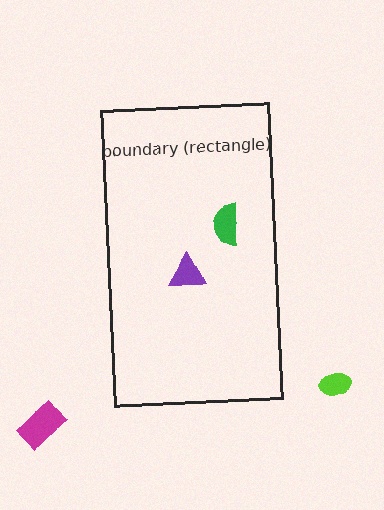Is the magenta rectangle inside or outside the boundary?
Outside.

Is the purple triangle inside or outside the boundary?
Inside.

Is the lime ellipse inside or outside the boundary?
Outside.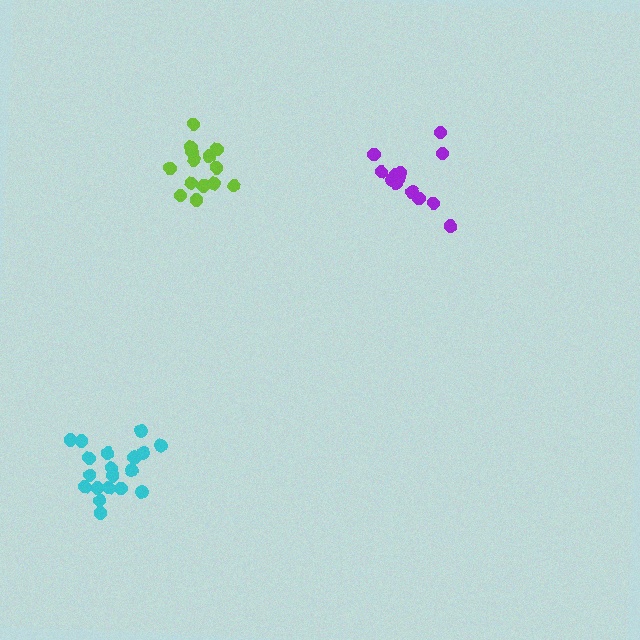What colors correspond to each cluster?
The clusters are colored: cyan, purple, lime.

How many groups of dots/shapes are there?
There are 3 groups.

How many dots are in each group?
Group 1: 20 dots, Group 2: 15 dots, Group 3: 15 dots (50 total).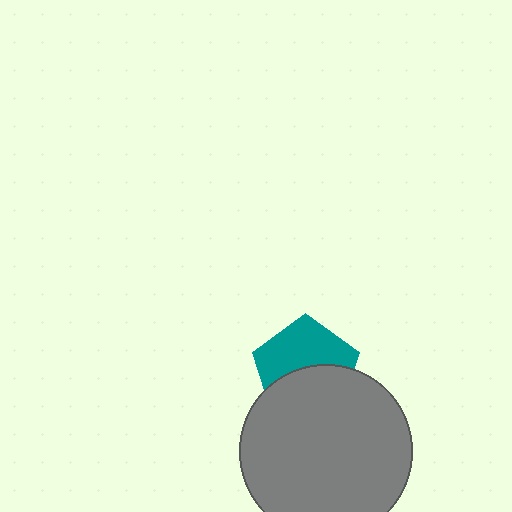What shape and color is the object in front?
The object in front is a gray circle.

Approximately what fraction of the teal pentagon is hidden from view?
Roughly 48% of the teal pentagon is hidden behind the gray circle.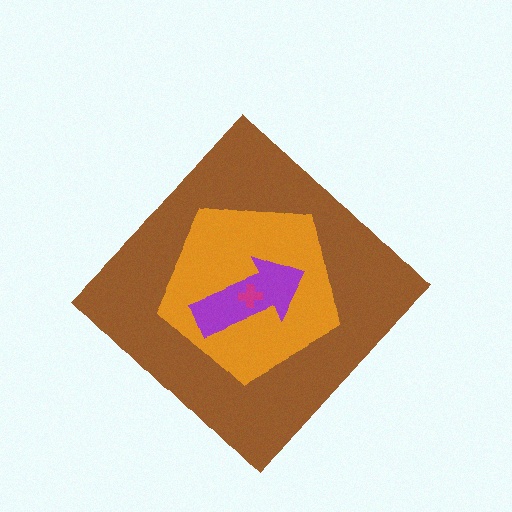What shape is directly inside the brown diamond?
The orange pentagon.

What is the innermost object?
The magenta cross.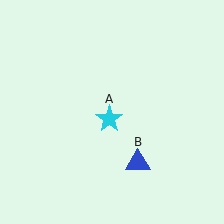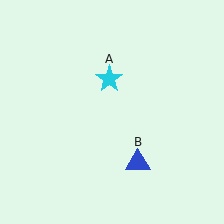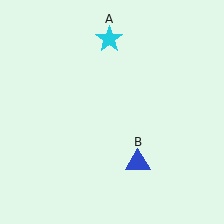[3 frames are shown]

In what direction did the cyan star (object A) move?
The cyan star (object A) moved up.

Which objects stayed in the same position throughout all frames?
Blue triangle (object B) remained stationary.